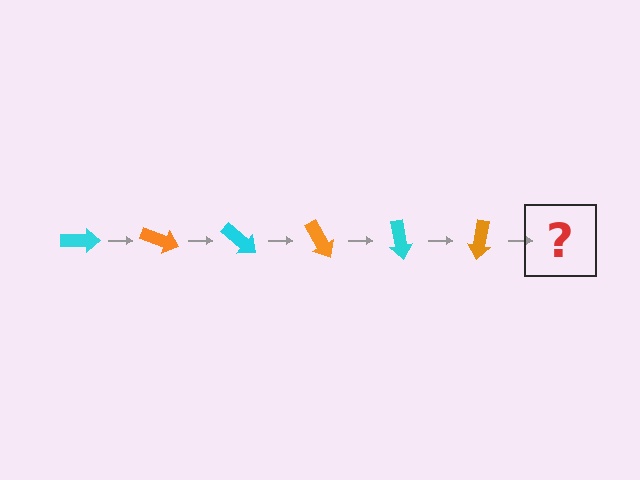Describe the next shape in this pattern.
It should be a cyan arrow, rotated 120 degrees from the start.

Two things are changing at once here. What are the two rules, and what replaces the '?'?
The two rules are that it rotates 20 degrees each step and the color cycles through cyan and orange. The '?' should be a cyan arrow, rotated 120 degrees from the start.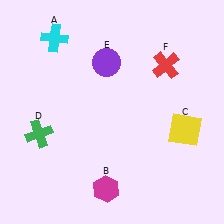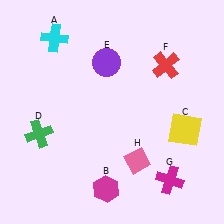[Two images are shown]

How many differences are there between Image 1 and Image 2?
There are 2 differences between the two images.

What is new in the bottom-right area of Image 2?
A pink diamond (H) was added in the bottom-right area of Image 2.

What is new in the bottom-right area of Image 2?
A magenta cross (G) was added in the bottom-right area of Image 2.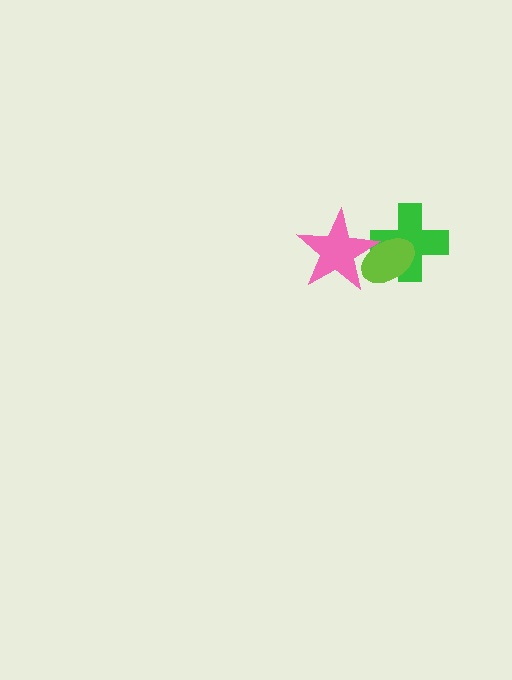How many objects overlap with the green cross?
2 objects overlap with the green cross.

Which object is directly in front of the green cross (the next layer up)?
The lime ellipse is directly in front of the green cross.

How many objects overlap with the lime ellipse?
2 objects overlap with the lime ellipse.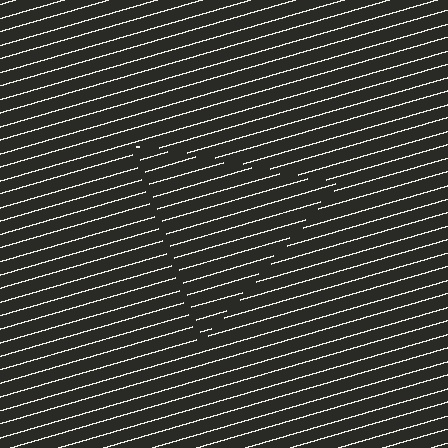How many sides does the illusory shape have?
3 sides — the line-ends trace a triangle.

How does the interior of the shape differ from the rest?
The interior of the shape contains the same grating, shifted by half a period — the contour is defined by the phase discontinuity where line-ends from the inner and outer gratings abut.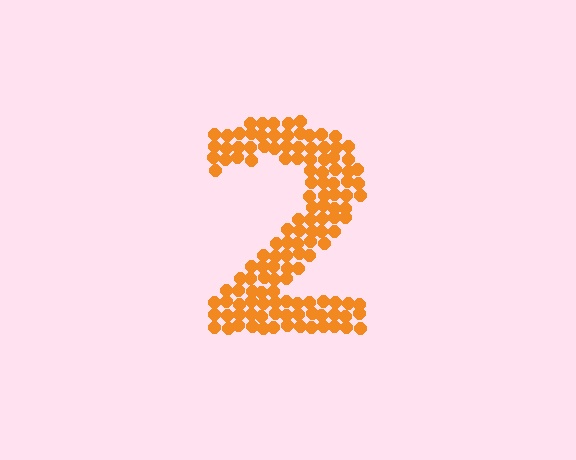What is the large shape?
The large shape is the digit 2.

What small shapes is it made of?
It is made of small circles.